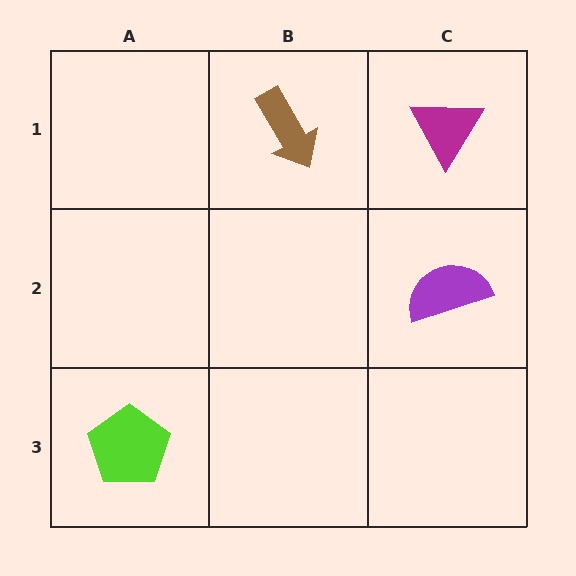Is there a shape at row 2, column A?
No, that cell is empty.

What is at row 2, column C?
A purple semicircle.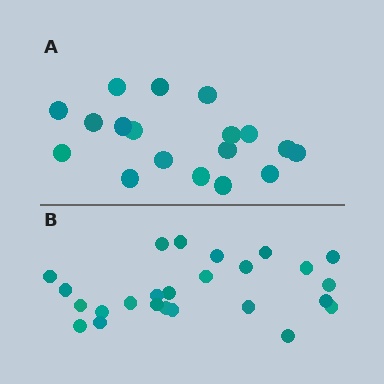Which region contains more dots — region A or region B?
Region B (the bottom region) has more dots.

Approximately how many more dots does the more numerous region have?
Region B has roughly 8 or so more dots than region A.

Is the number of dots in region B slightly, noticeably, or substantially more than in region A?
Region B has noticeably more, but not dramatically so. The ratio is roughly 1.4 to 1.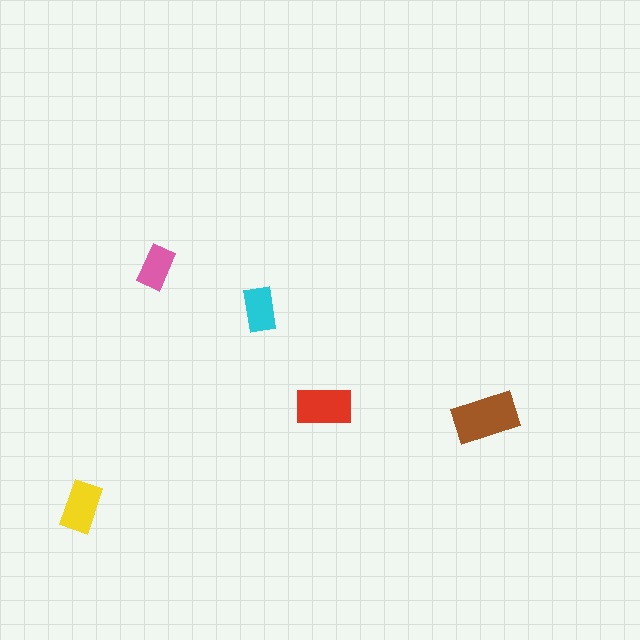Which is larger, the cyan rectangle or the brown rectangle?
The brown one.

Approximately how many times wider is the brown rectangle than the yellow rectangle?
About 1.5 times wider.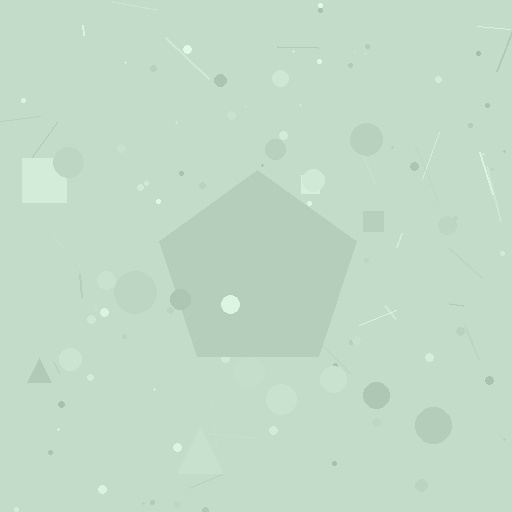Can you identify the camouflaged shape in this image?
The camouflaged shape is a pentagon.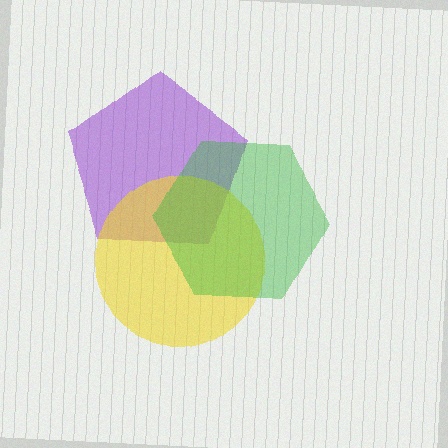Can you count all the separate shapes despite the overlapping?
Yes, there are 3 separate shapes.